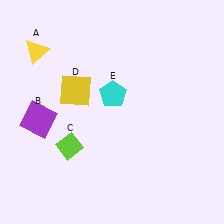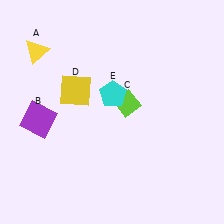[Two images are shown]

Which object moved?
The lime diamond (C) moved right.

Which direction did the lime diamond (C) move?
The lime diamond (C) moved right.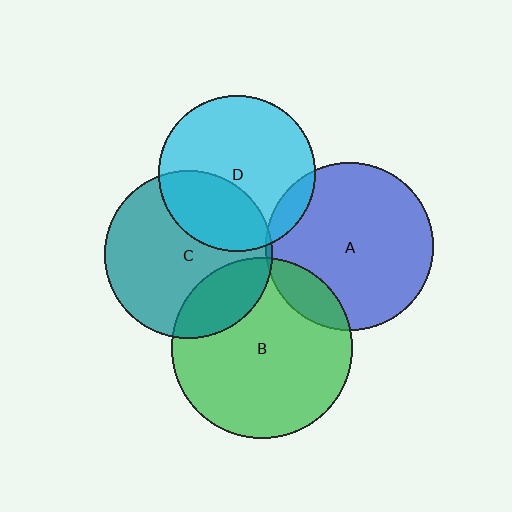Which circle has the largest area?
Circle B (green).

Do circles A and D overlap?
Yes.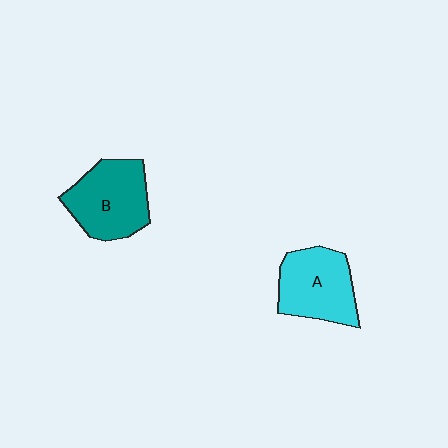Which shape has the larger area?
Shape B (teal).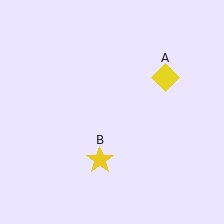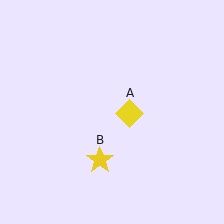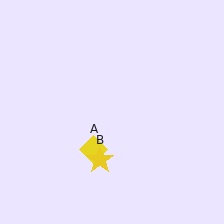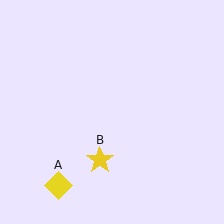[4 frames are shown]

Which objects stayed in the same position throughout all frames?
Yellow star (object B) remained stationary.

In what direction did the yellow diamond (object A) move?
The yellow diamond (object A) moved down and to the left.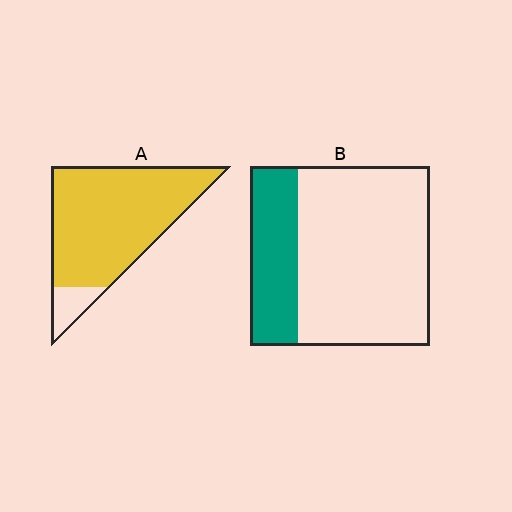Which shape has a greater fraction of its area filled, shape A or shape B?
Shape A.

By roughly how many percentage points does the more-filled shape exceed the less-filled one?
By roughly 60 percentage points (A over B).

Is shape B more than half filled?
No.